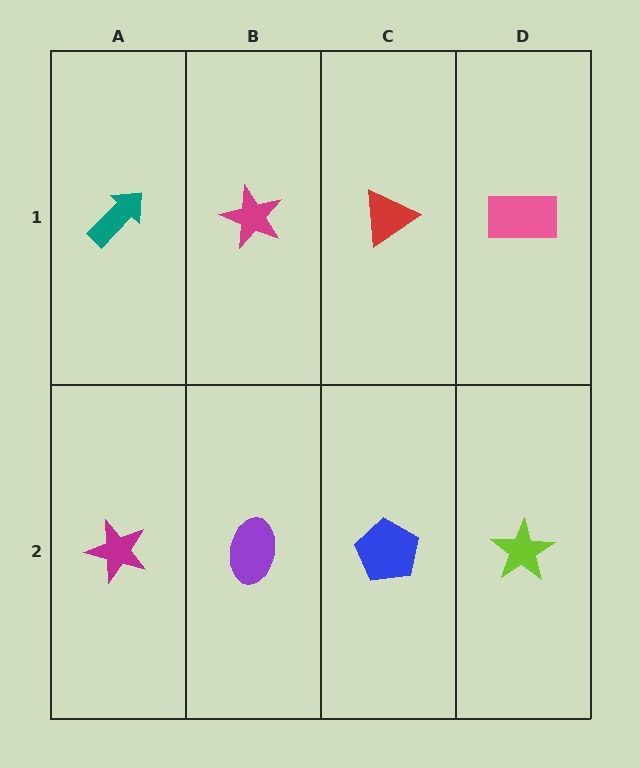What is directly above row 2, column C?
A red triangle.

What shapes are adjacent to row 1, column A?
A magenta star (row 2, column A), a magenta star (row 1, column B).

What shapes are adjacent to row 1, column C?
A blue pentagon (row 2, column C), a magenta star (row 1, column B), a pink rectangle (row 1, column D).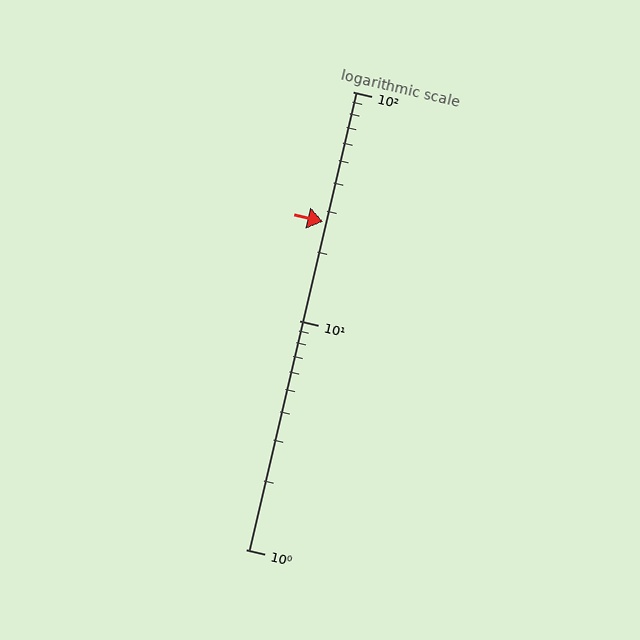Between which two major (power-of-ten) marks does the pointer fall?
The pointer is between 10 and 100.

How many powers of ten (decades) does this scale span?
The scale spans 2 decades, from 1 to 100.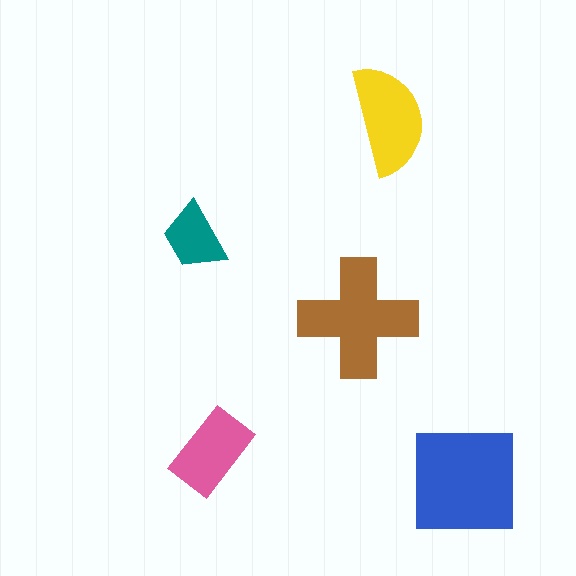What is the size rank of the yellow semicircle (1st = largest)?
3rd.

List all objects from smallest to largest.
The teal trapezoid, the pink rectangle, the yellow semicircle, the brown cross, the blue square.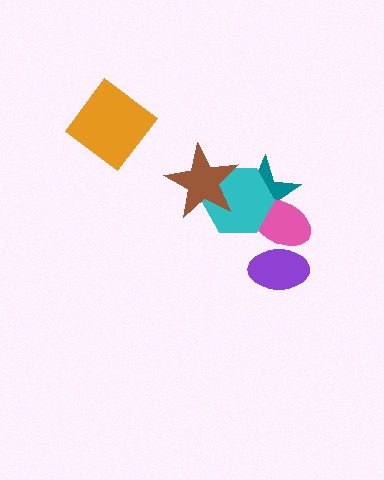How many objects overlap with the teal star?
3 objects overlap with the teal star.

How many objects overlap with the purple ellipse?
1 object overlaps with the purple ellipse.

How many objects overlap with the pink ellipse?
3 objects overlap with the pink ellipse.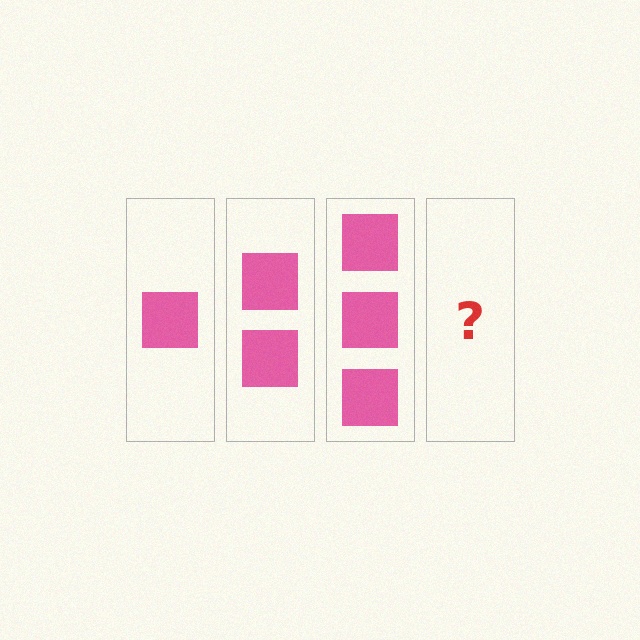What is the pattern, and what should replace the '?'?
The pattern is that each step adds one more square. The '?' should be 4 squares.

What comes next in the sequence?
The next element should be 4 squares.